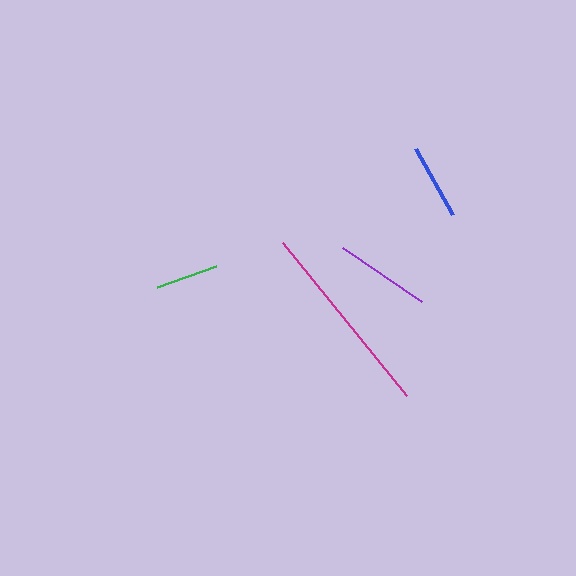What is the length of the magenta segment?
The magenta segment is approximately 197 pixels long.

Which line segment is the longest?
The magenta line is the longest at approximately 197 pixels.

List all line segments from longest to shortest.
From longest to shortest: magenta, purple, blue, green.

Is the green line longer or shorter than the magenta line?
The magenta line is longer than the green line.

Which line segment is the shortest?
The green line is the shortest at approximately 62 pixels.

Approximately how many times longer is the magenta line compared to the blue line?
The magenta line is approximately 2.6 times the length of the blue line.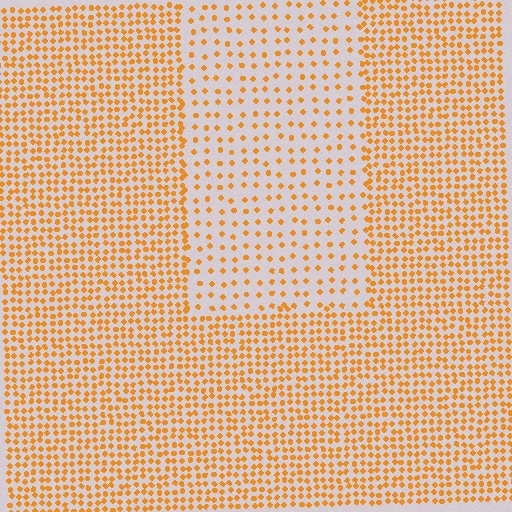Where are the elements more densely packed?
The elements are more densely packed outside the rectangle boundary.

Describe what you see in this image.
The image contains small orange elements arranged at two different densities. A rectangle-shaped region is visible where the elements are less densely packed than the surrounding area.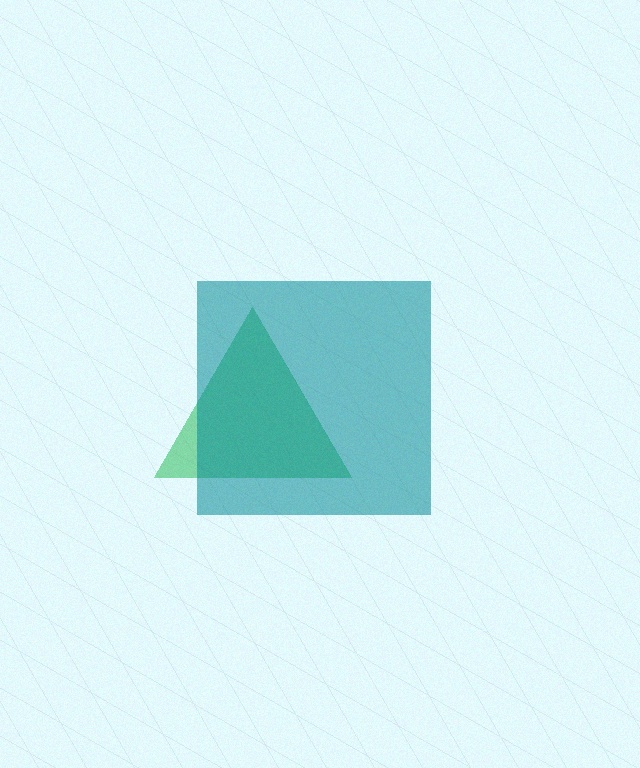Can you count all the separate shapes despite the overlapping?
Yes, there are 2 separate shapes.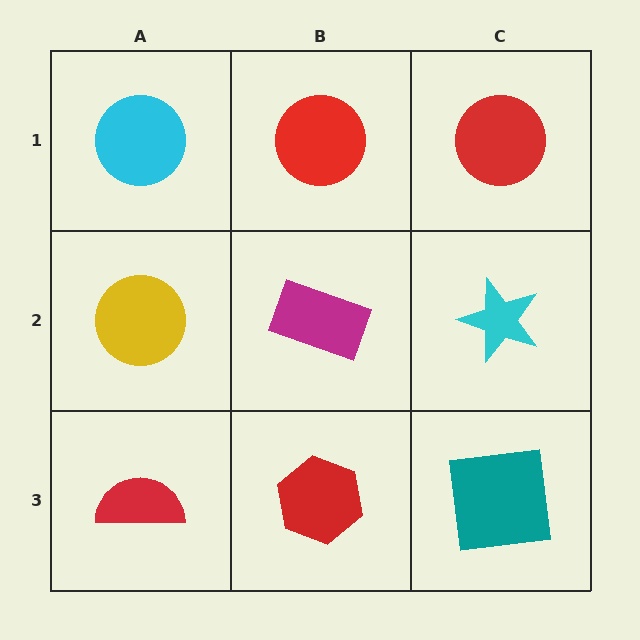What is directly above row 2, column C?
A red circle.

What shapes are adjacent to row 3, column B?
A magenta rectangle (row 2, column B), a red semicircle (row 3, column A), a teal square (row 3, column C).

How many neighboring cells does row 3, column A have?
2.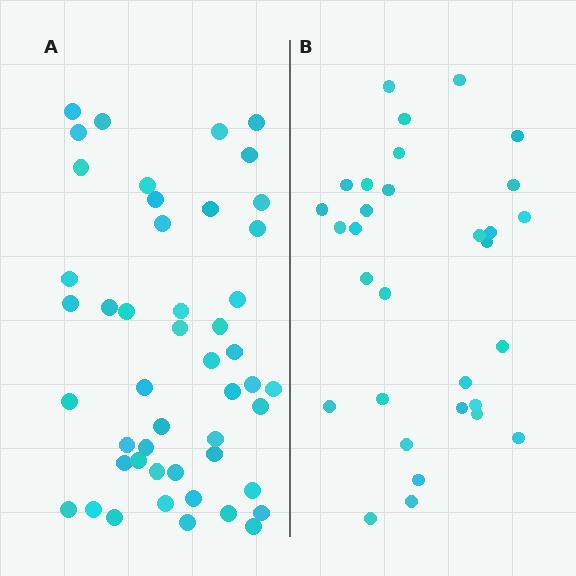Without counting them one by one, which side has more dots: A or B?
Region A (the left region) has more dots.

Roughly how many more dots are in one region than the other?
Region A has approximately 15 more dots than region B.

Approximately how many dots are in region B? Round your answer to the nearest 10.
About 30 dots. (The exact count is 31, which rounds to 30.)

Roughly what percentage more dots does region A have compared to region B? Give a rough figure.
About 55% more.